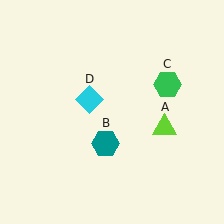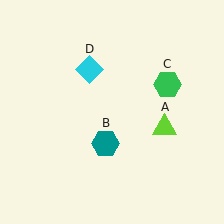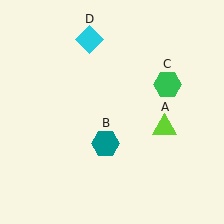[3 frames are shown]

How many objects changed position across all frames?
1 object changed position: cyan diamond (object D).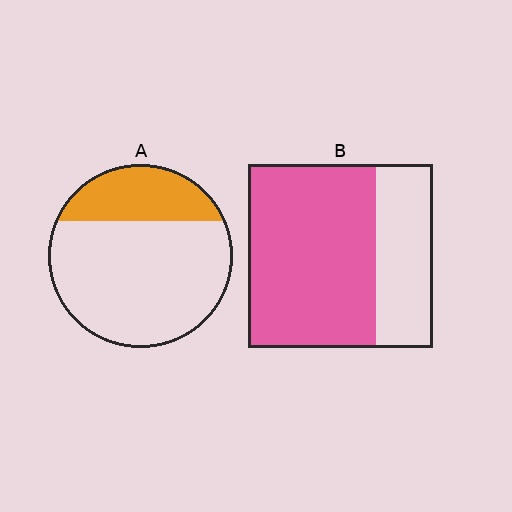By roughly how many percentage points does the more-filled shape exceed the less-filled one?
By roughly 45 percentage points (B over A).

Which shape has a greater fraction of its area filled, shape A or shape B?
Shape B.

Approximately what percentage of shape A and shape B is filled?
A is approximately 25% and B is approximately 70%.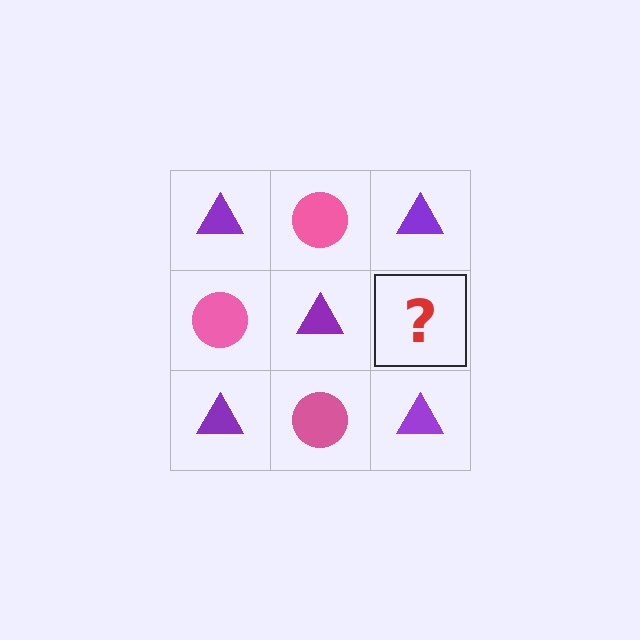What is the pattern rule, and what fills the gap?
The rule is that it alternates purple triangle and pink circle in a checkerboard pattern. The gap should be filled with a pink circle.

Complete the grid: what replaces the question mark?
The question mark should be replaced with a pink circle.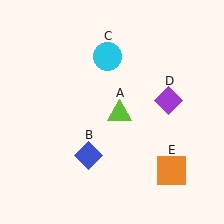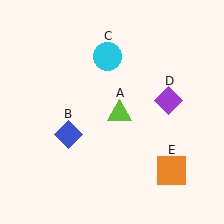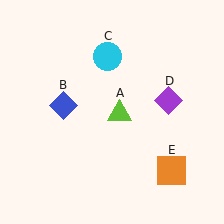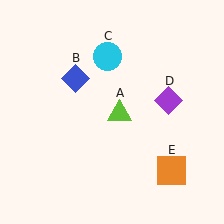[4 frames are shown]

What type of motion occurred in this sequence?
The blue diamond (object B) rotated clockwise around the center of the scene.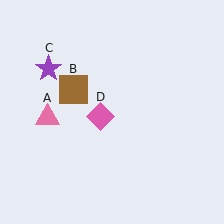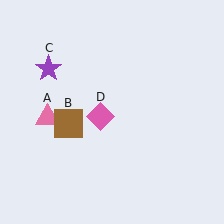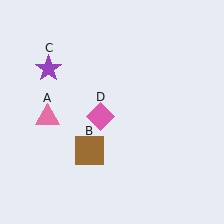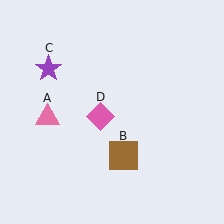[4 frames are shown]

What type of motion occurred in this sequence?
The brown square (object B) rotated counterclockwise around the center of the scene.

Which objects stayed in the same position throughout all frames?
Pink triangle (object A) and purple star (object C) and pink diamond (object D) remained stationary.